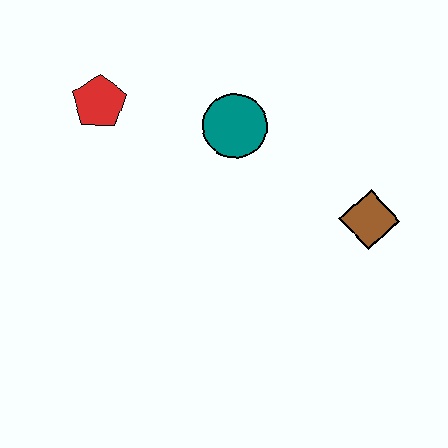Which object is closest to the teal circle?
The red pentagon is closest to the teal circle.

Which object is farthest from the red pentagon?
The brown diamond is farthest from the red pentagon.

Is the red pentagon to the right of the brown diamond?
No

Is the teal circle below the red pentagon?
Yes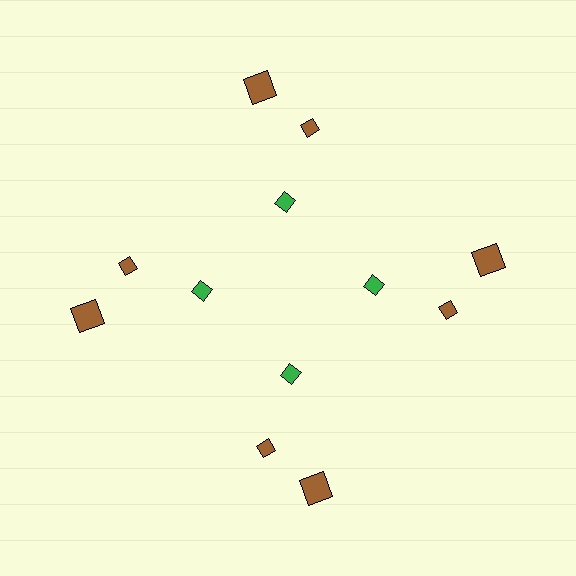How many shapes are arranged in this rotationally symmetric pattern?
There are 12 shapes, arranged in 4 groups of 3.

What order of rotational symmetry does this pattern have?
This pattern has 4-fold rotational symmetry.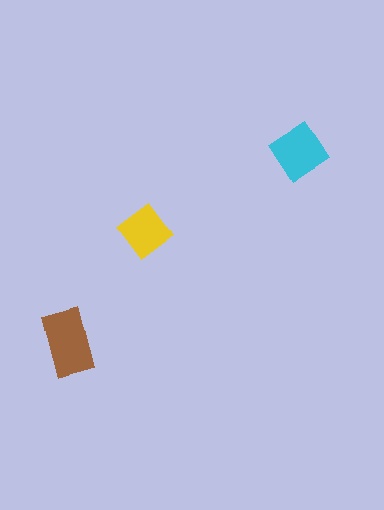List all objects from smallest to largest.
The yellow diamond, the cyan diamond, the brown rectangle.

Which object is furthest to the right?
The cyan diamond is rightmost.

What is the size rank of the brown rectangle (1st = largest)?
1st.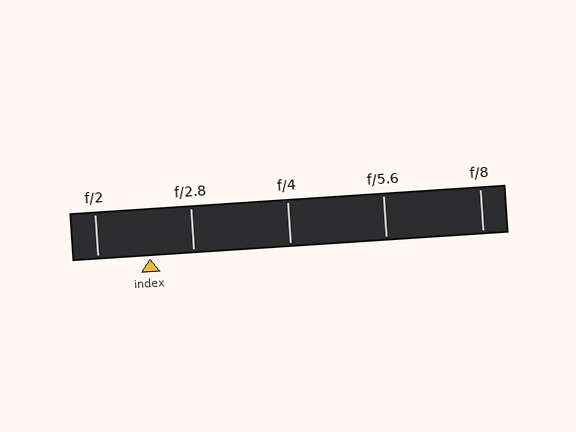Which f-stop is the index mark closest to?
The index mark is closest to f/2.8.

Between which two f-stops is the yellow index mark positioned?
The index mark is between f/2 and f/2.8.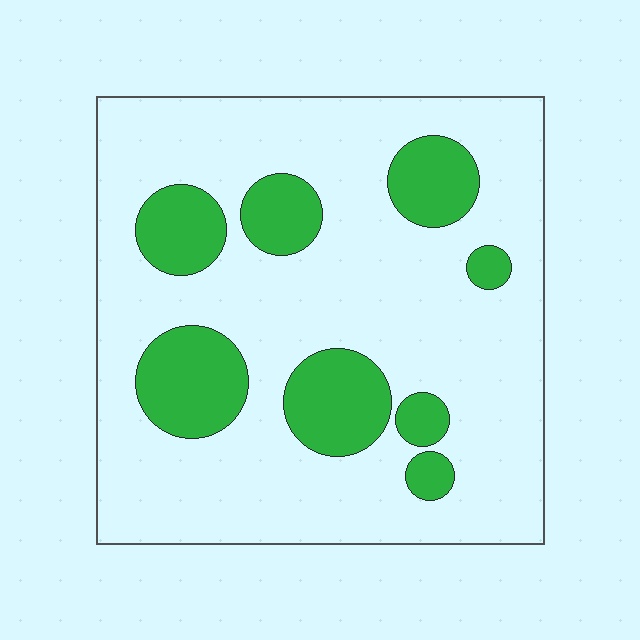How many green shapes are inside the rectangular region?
8.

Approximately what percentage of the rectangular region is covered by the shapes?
Approximately 20%.